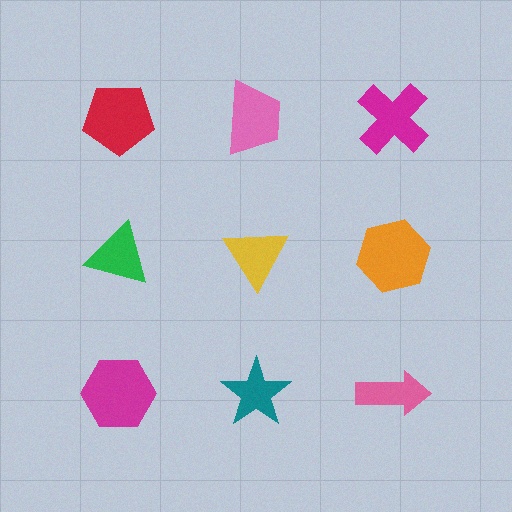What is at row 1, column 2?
A pink trapezoid.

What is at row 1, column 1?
A red pentagon.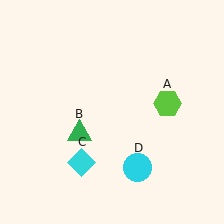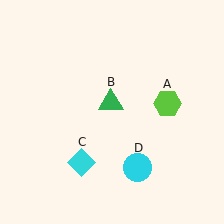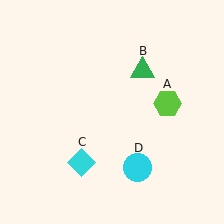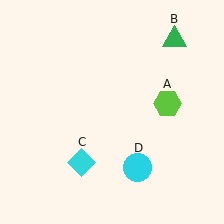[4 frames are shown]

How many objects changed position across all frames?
1 object changed position: green triangle (object B).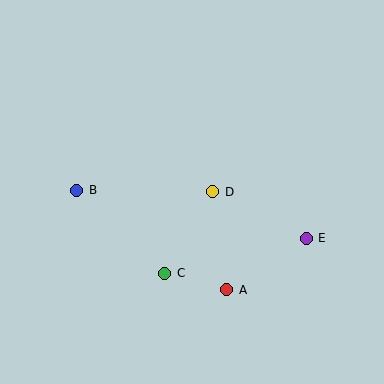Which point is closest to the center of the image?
Point D at (213, 192) is closest to the center.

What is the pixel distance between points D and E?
The distance between D and E is 104 pixels.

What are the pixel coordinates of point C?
Point C is at (165, 273).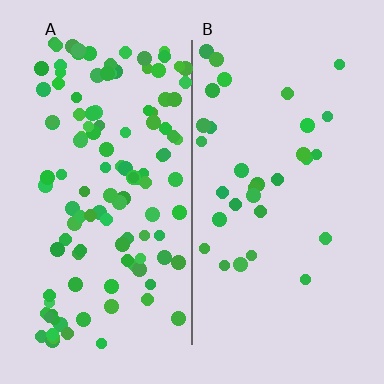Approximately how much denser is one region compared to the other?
Approximately 3.7× — region A over region B.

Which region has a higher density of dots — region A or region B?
A (the left).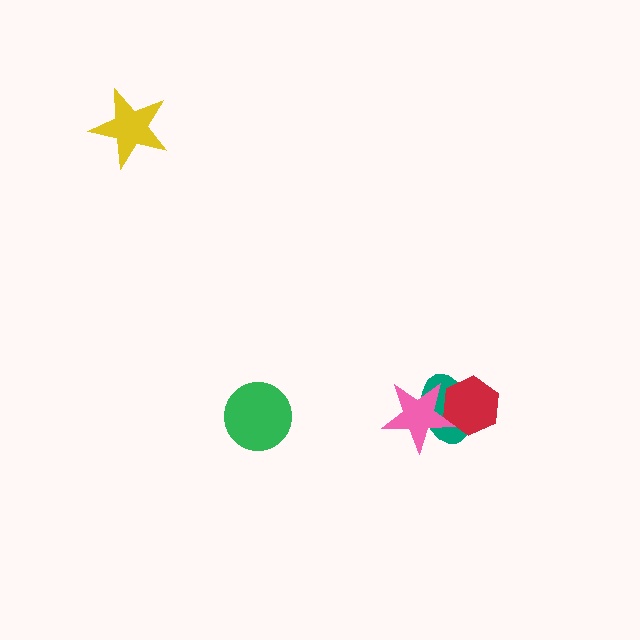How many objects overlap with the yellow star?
0 objects overlap with the yellow star.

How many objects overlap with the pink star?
2 objects overlap with the pink star.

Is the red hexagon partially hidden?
Yes, it is partially covered by another shape.